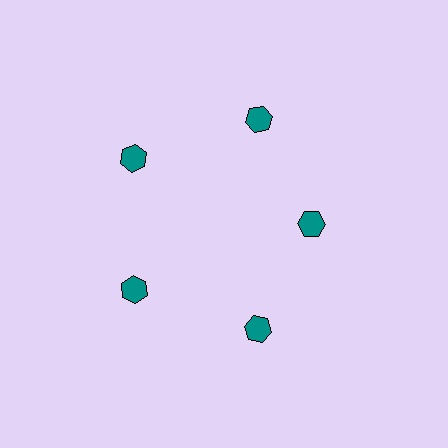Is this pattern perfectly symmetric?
No. The 5 teal hexagons are arranged in a ring, but one element near the 3 o'clock position is pulled inward toward the center, breaking the 5-fold rotational symmetry.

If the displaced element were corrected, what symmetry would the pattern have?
It would have 5-fold rotational symmetry — the pattern would map onto itself every 72 degrees.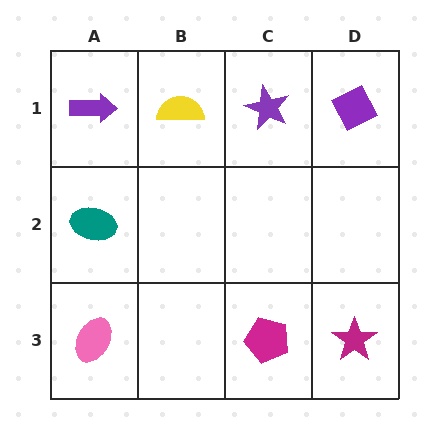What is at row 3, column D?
A magenta star.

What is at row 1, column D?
A purple diamond.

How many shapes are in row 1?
4 shapes.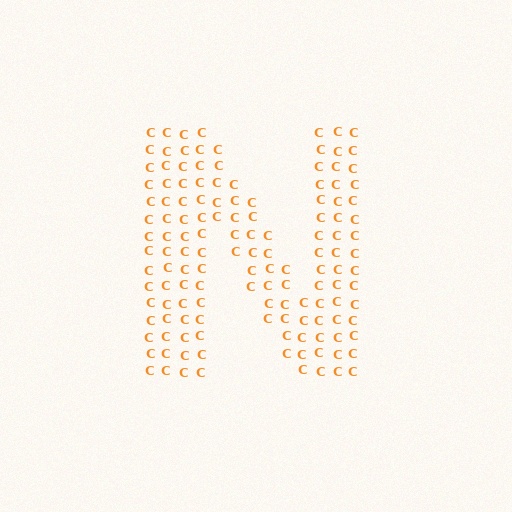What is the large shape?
The large shape is the letter N.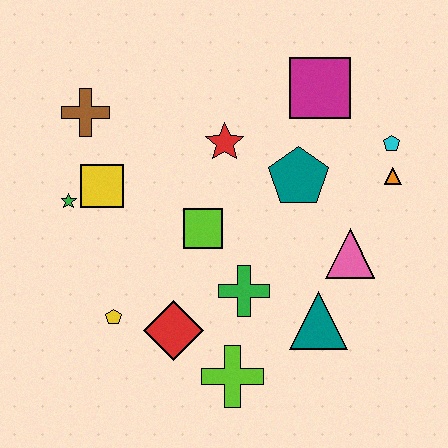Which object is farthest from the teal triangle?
The brown cross is farthest from the teal triangle.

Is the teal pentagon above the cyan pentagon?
No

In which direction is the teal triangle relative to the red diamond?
The teal triangle is to the right of the red diamond.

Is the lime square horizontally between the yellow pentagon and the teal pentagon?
Yes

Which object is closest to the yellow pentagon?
The red diamond is closest to the yellow pentagon.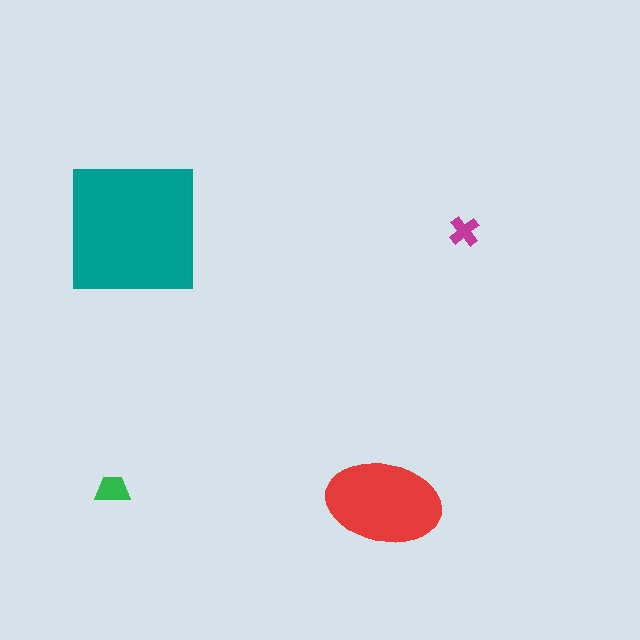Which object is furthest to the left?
The green trapezoid is leftmost.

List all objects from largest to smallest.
The teal square, the red ellipse, the green trapezoid, the magenta cross.